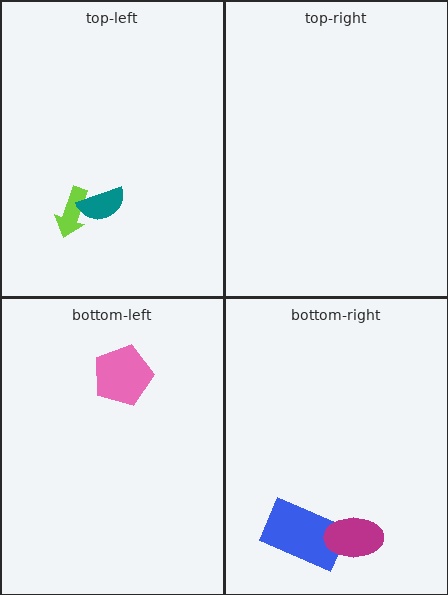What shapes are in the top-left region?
The lime arrow, the teal semicircle.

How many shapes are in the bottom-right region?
2.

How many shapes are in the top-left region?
2.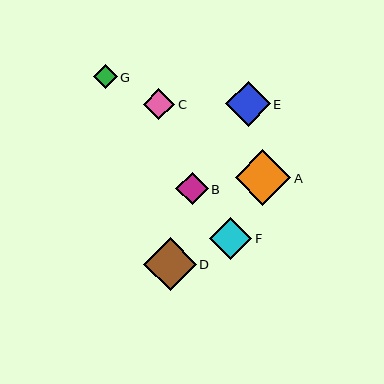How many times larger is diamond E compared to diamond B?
Diamond E is approximately 1.4 times the size of diamond B.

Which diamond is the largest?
Diamond A is the largest with a size of approximately 56 pixels.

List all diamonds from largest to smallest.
From largest to smallest: A, D, E, F, B, C, G.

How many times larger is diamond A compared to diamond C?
Diamond A is approximately 1.8 times the size of diamond C.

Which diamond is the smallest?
Diamond G is the smallest with a size of approximately 24 pixels.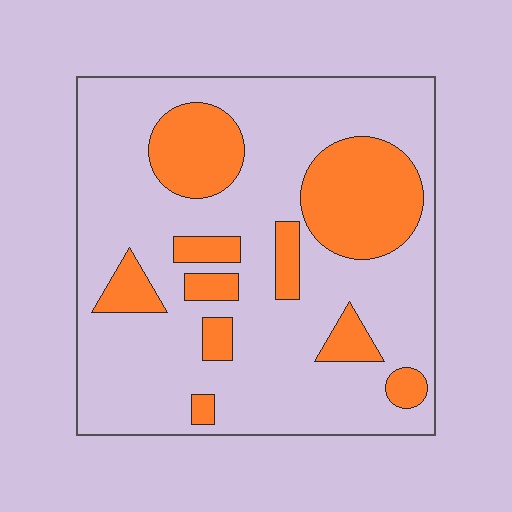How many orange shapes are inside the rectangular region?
10.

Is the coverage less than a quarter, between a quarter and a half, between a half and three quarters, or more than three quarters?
Between a quarter and a half.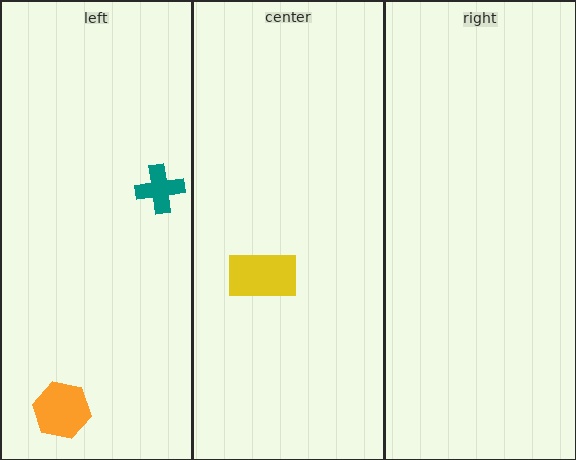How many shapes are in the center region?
1.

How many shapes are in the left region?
2.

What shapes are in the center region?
The yellow rectangle.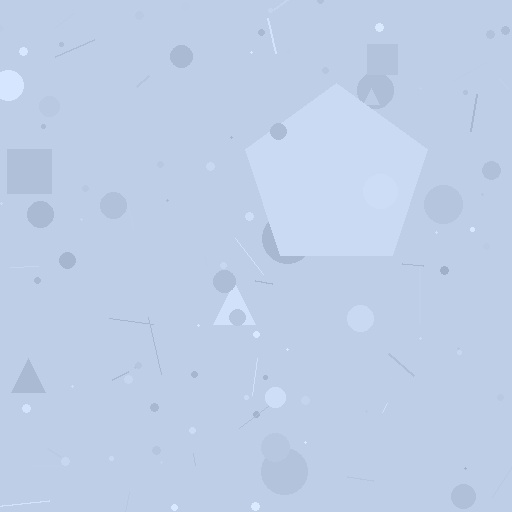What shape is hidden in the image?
A pentagon is hidden in the image.